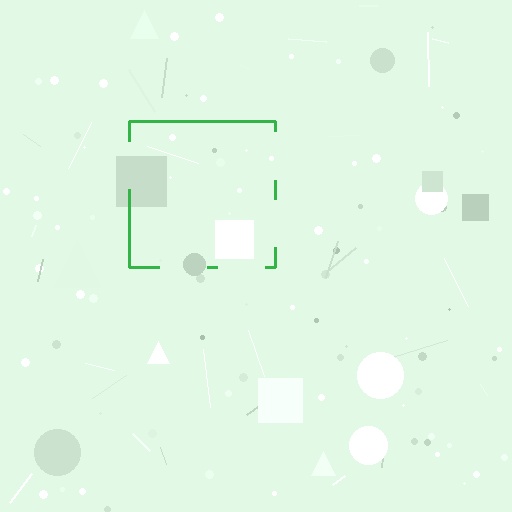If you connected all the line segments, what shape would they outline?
They would outline a square.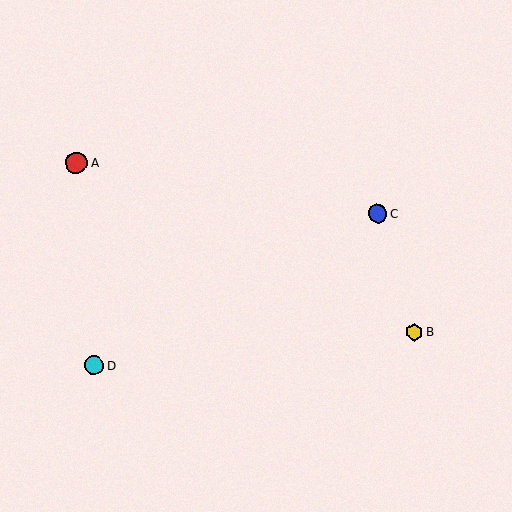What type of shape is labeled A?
Shape A is a red circle.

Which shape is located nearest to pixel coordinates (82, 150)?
The red circle (labeled A) at (76, 163) is nearest to that location.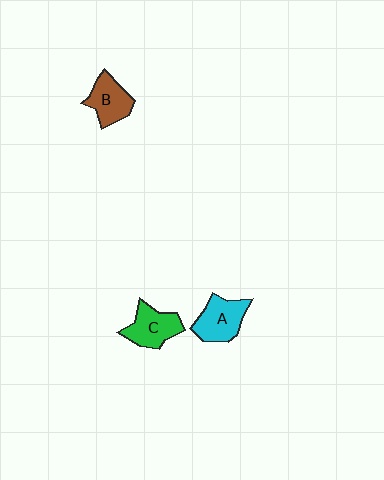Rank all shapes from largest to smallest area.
From largest to smallest: A (cyan), C (green), B (brown).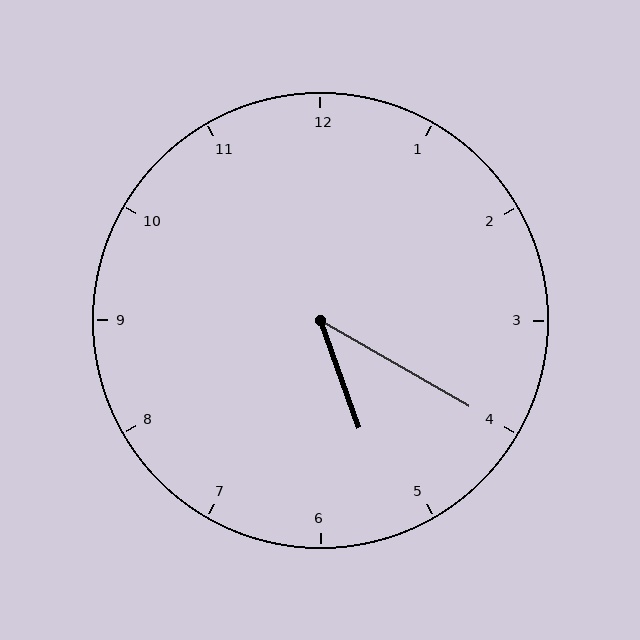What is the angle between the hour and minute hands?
Approximately 40 degrees.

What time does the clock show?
5:20.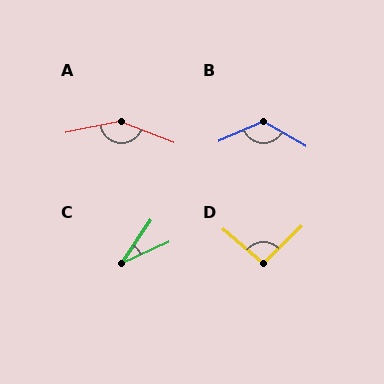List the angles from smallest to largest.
C (32°), D (95°), B (126°), A (147°).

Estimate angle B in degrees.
Approximately 126 degrees.